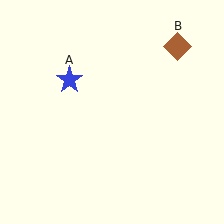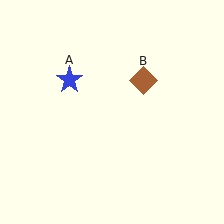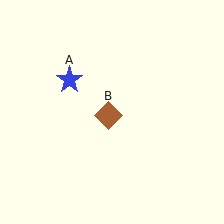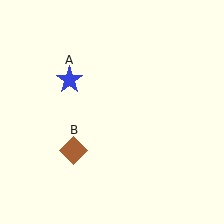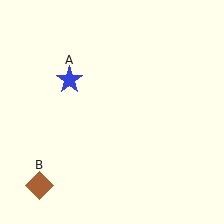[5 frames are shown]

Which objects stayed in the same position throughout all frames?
Blue star (object A) remained stationary.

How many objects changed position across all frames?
1 object changed position: brown diamond (object B).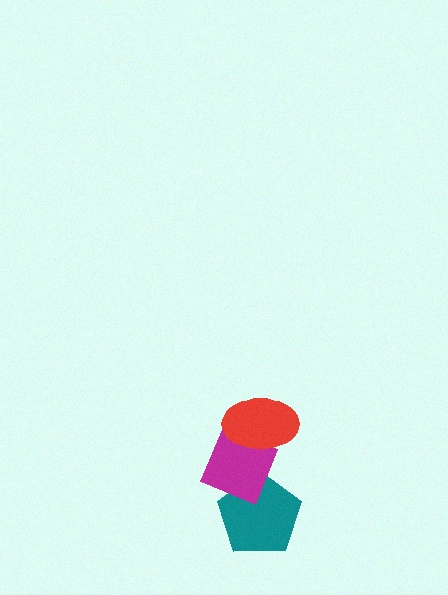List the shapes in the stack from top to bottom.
From top to bottom: the red ellipse, the magenta diamond, the teal pentagon.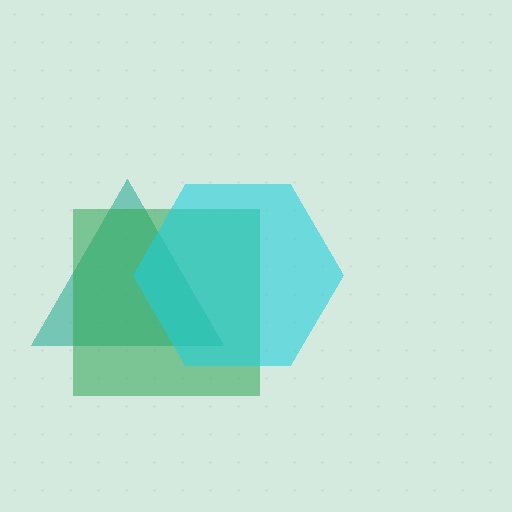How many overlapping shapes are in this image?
There are 3 overlapping shapes in the image.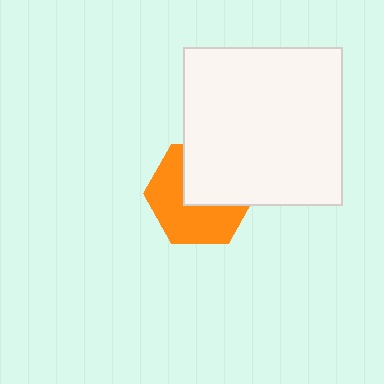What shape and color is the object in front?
The object in front is a white square.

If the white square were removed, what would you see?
You would see the complete orange hexagon.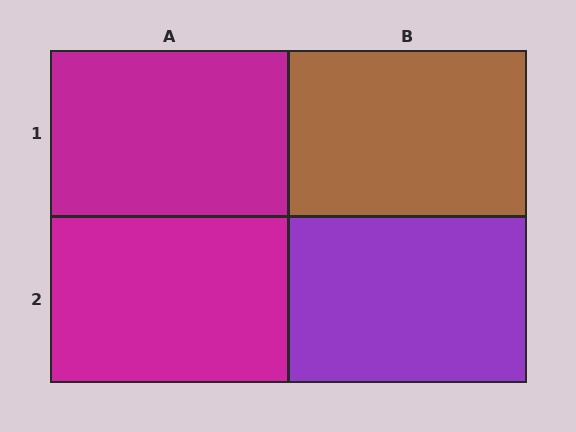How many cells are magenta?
2 cells are magenta.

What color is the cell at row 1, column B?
Brown.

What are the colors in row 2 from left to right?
Magenta, purple.